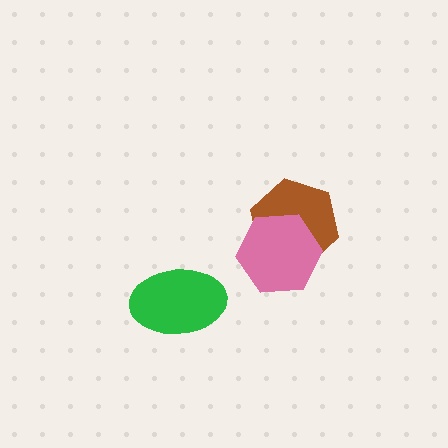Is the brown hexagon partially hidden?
Yes, it is partially covered by another shape.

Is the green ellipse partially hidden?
No, no other shape covers it.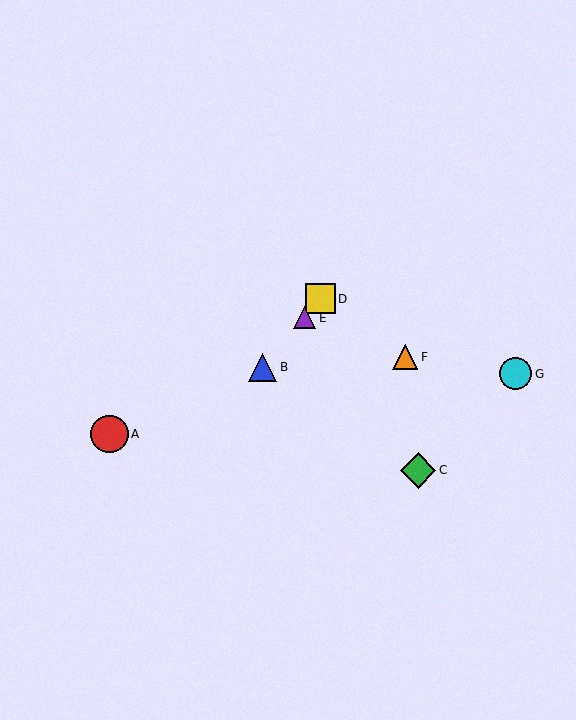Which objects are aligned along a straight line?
Objects B, D, E are aligned along a straight line.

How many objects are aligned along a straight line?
3 objects (B, D, E) are aligned along a straight line.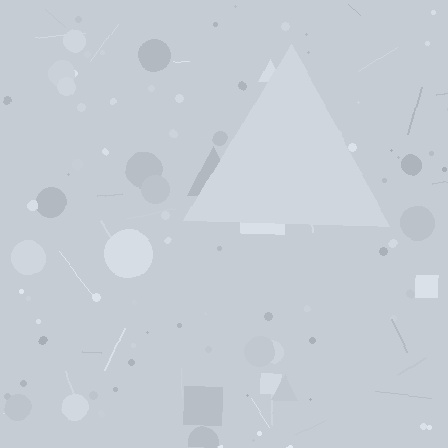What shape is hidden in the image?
A triangle is hidden in the image.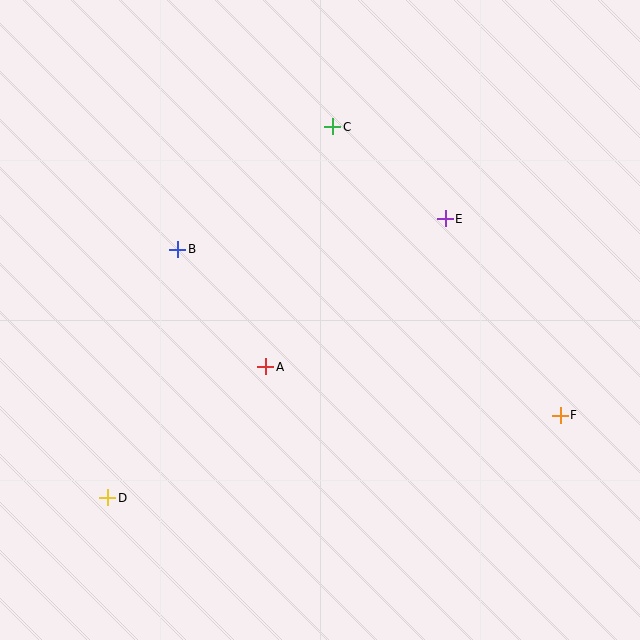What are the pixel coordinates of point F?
Point F is at (560, 415).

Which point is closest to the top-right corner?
Point E is closest to the top-right corner.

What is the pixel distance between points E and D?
The distance between E and D is 438 pixels.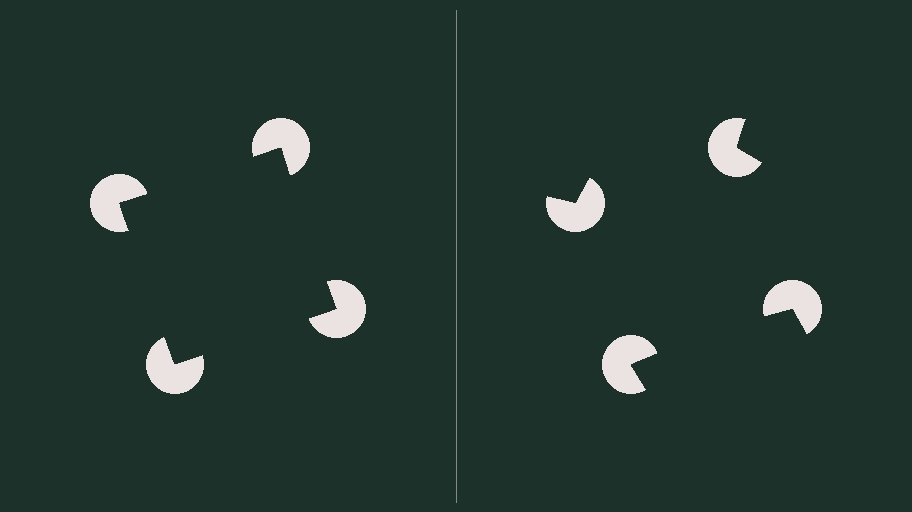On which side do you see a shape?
An illusory square appears on the left side. On the right side the wedge cuts are rotated, so no coherent shape forms.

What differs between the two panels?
The pac-man discs are positioned identically on both sides; only the wedge orientations differ. On the left they align to a square; on the right they are misaligned.